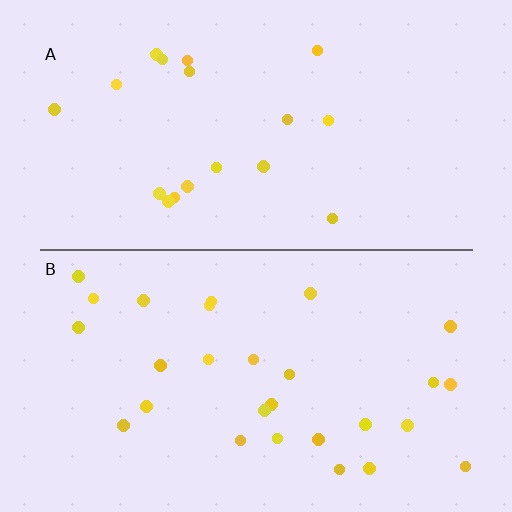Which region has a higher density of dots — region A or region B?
B (the bottom).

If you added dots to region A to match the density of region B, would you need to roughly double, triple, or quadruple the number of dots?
Approximately double.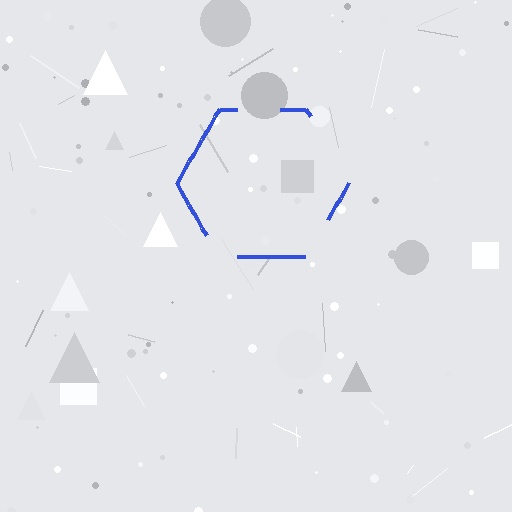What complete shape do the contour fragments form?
The contour fragments form a hexagon.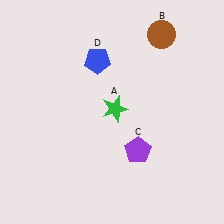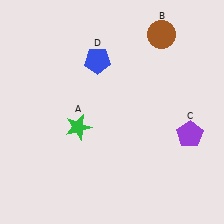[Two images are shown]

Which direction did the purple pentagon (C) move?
The purple pentagon (C) moved right.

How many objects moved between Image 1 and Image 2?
2 objects moved between the two images.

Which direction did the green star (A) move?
The green star (A) moved left.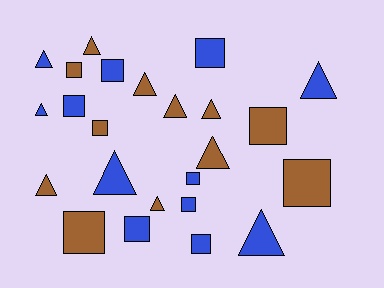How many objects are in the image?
There are 24 objects.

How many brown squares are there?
There are 5 brown squares.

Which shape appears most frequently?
Square, with 12 objects.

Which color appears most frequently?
Brown, with 12 objects.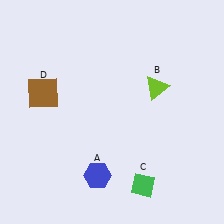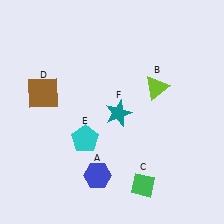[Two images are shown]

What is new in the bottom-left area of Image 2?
A cyan pentagon (E) was added in the bottom-left area of Image 2.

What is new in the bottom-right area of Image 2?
A teal star (F) was added in the bottom-right area of Image 2.